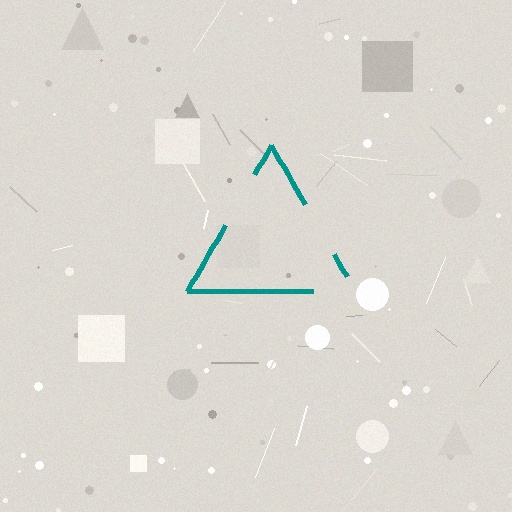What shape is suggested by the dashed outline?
The dashed outline suggests a triangle.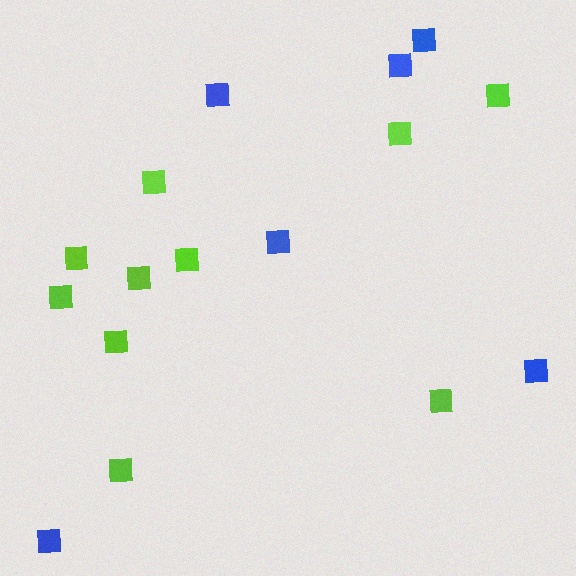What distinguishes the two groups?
There are 2 groups: one group of blue squares (6) and one group of lime squares (10).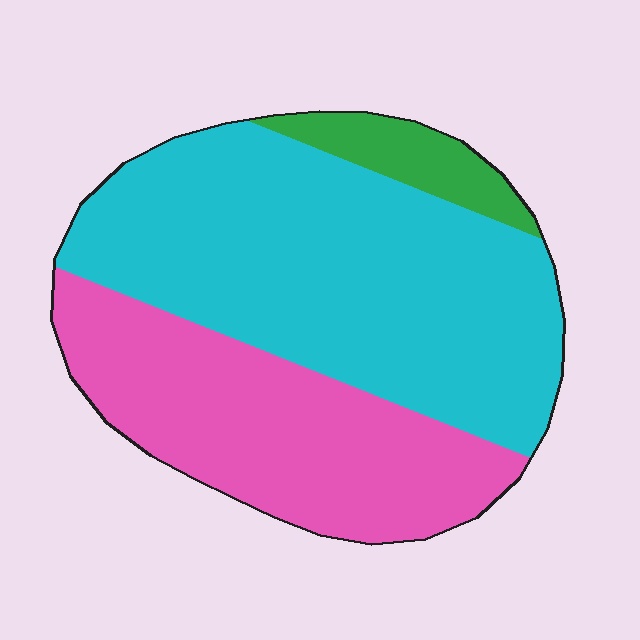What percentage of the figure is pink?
Pink takes up about three eighths (3/8) of the figure.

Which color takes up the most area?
Cyan, at roughly 55%.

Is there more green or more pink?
Pink.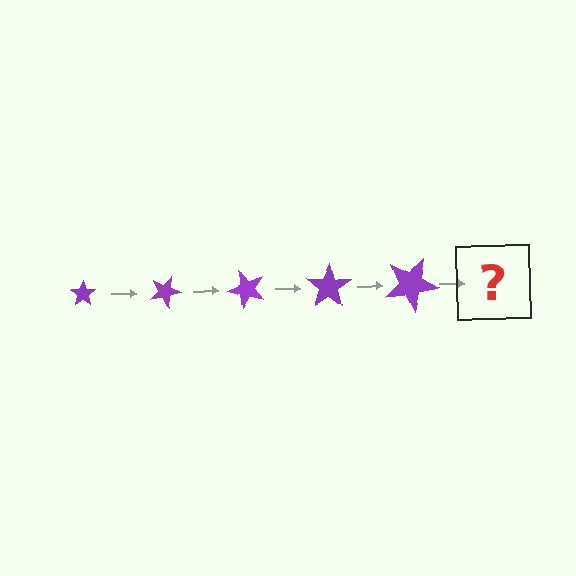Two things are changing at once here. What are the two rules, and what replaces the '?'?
The two rules are that the star grows larger each step and it rotates 25 degrees each step. The '?' should be a star, larger than the previous one and rotated 125 degrees from the start.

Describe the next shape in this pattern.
It should be a star, larger than the previous one and rotated 125 degrees from the start.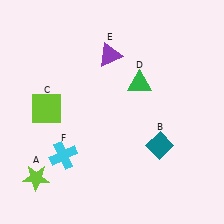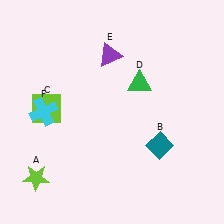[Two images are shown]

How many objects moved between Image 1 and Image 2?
1 object moved between the two images.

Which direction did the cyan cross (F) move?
The cyan cross (F) moved up.